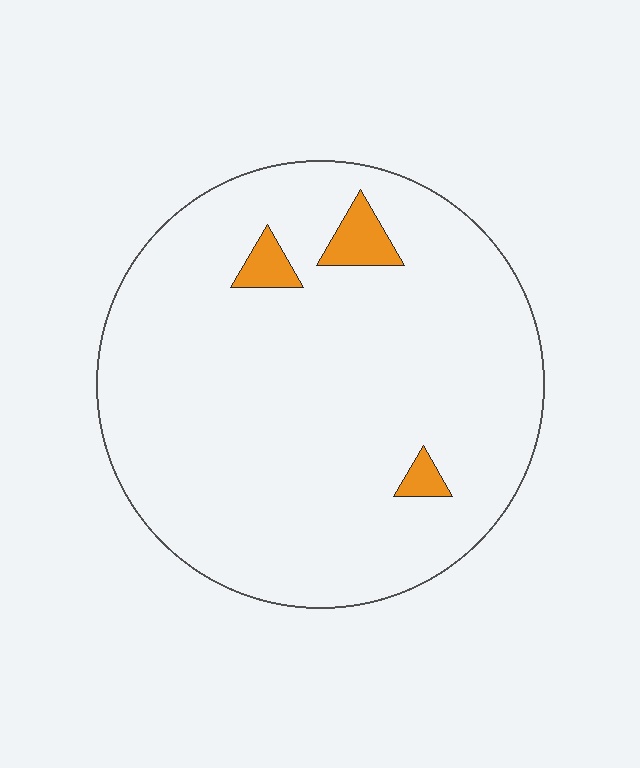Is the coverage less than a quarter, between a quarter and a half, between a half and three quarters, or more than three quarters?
Less than a quarter.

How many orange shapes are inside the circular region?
3.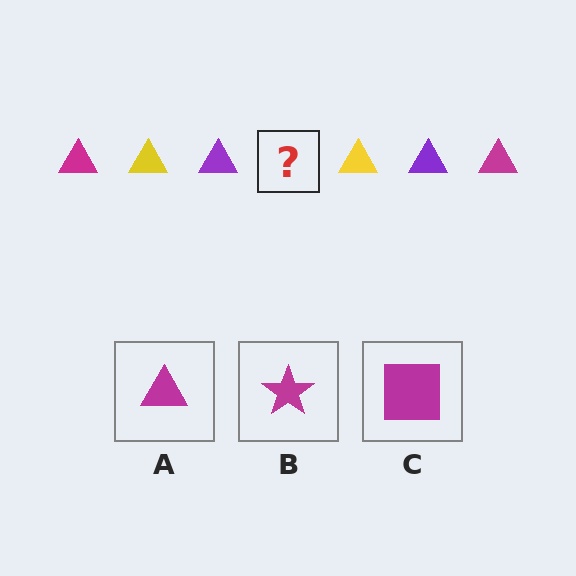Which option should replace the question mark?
Option A.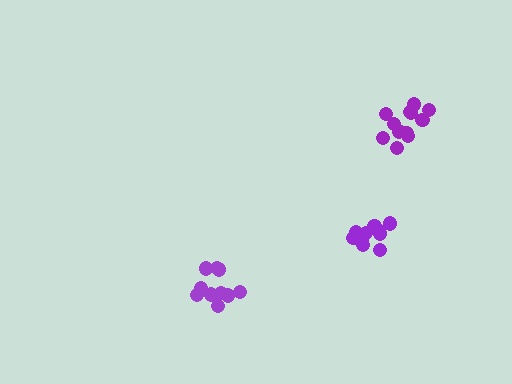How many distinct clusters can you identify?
There are 3 distinct clusters.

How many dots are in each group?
Group 1: 12 dots, Group 2: 10 dots, Group 3: 10 dots (32 total).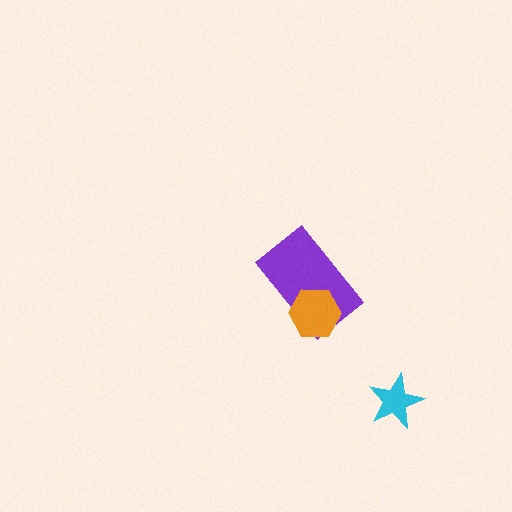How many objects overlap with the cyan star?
0 objects overlap with the cyan star.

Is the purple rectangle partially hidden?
Yes, it is partially covered by another shape.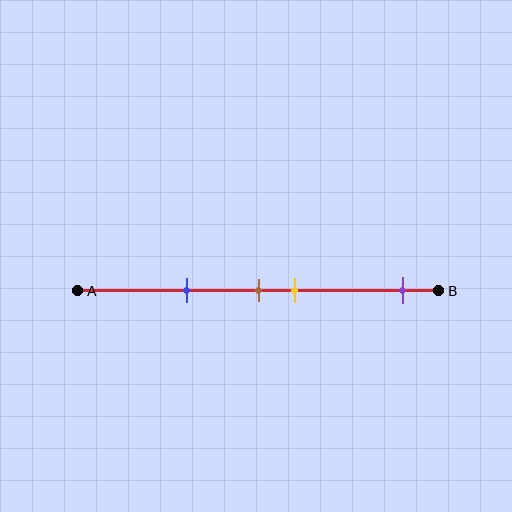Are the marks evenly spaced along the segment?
No, the marks are not evenly spaced.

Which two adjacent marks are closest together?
The brown and yellow marks are the closest adjacent pair.